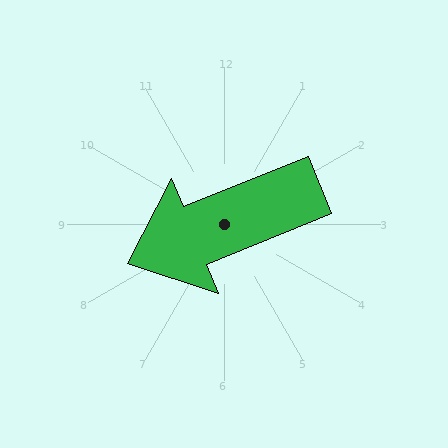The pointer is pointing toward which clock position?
Roughly 8 o'clock.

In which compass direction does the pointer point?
West.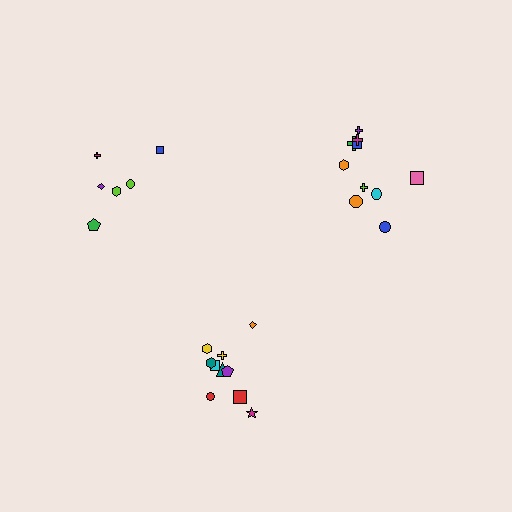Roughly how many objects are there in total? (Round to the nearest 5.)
Roughly 25 objects in total.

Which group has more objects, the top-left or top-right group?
The top-right group.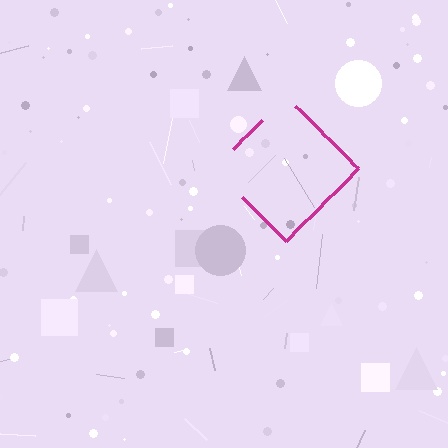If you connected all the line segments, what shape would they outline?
They would outline a diamond.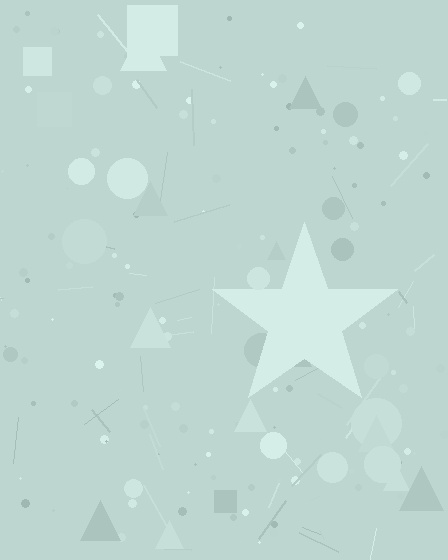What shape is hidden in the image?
A star is hidden in the image.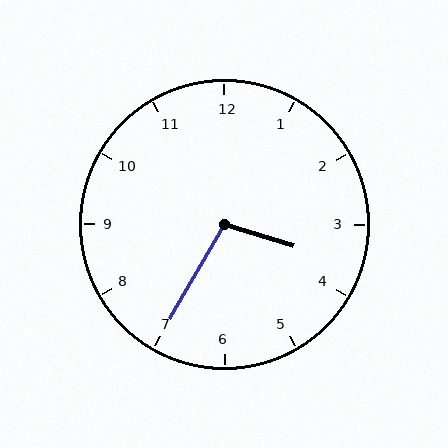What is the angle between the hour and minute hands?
Approximately 102 degrees.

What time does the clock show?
3:35.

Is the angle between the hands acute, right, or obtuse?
It is obtuse.